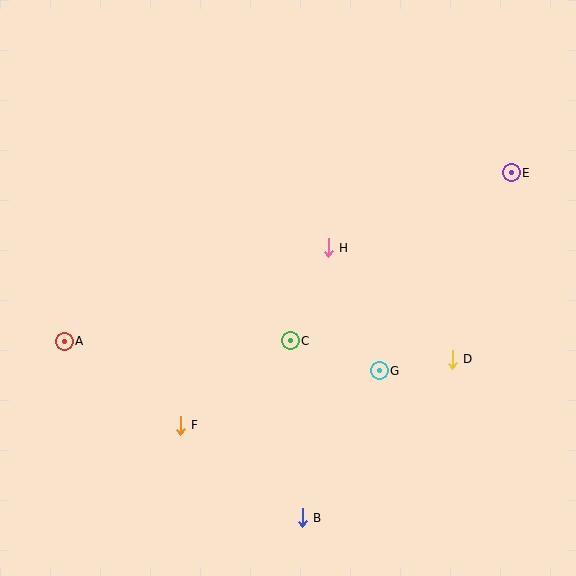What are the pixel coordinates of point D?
Point D is at (452, 359).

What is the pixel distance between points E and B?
The distance between E and B is 403 pixels.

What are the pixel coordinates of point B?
Point B is at (302, 518).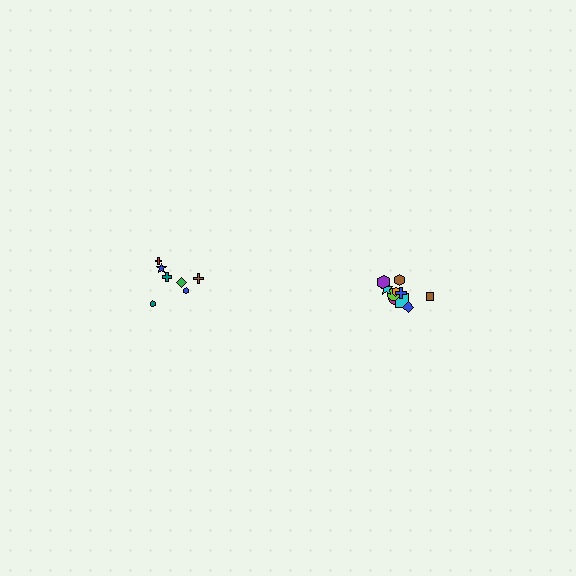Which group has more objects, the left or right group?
The right group.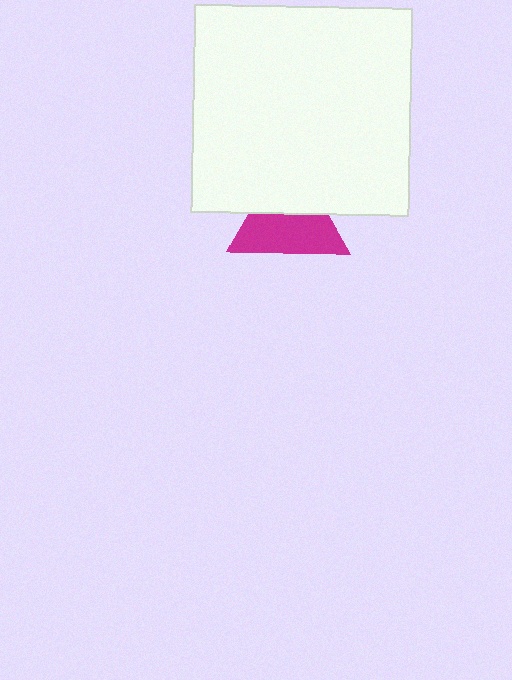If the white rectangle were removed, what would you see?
You would see the complete magenta triangle.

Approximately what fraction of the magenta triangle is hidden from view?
Roughly 40% of the magenta triangle is hidden behind the white rectangle.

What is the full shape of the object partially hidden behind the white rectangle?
The partially hidden object is a magenta triangle.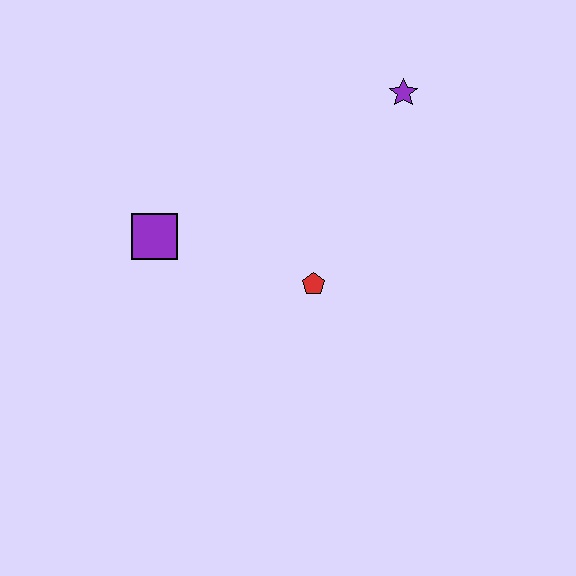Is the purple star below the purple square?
No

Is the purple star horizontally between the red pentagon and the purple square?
No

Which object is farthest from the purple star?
The purple square is farthest from the purple star.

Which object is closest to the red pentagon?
The purple square is closest to the red pentagon.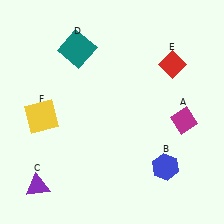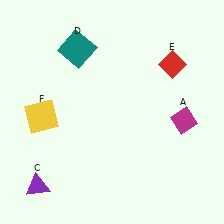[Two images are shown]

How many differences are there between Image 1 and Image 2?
There is 1 difference between the two images.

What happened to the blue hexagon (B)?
The blue hexagon (B) was removed in Image 2. It was in the bottom-right area of Image 1.